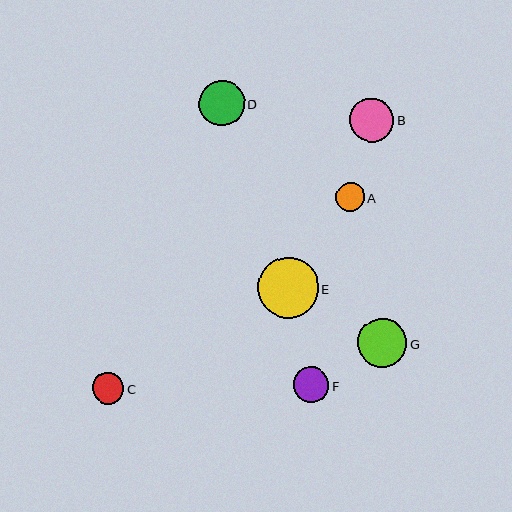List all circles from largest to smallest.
From largest to smallest: E, G, D, B, F, C, A.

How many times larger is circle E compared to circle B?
Circle E is approximately 1.4 times the size of circle B.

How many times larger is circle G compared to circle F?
Circle G is approximately 1.4 times the size of circle F.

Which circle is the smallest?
Circle A is the smallest with a size of approximately 29 pixels.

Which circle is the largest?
Circle E is the largest with a size of approximately 61 pixels.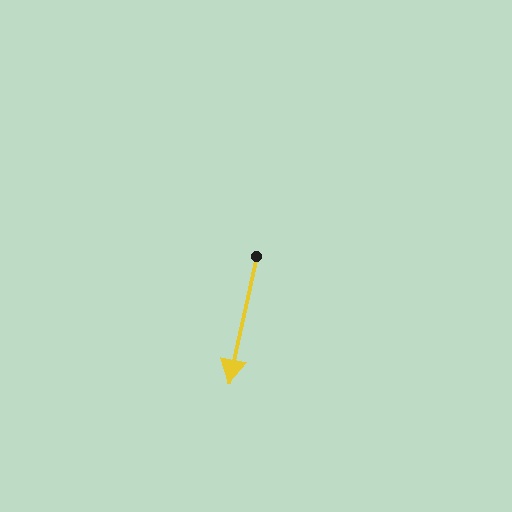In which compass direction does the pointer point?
South.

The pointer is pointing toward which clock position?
Roughly 6 o'clock.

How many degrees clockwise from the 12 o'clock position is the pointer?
Approximately 192 degrees.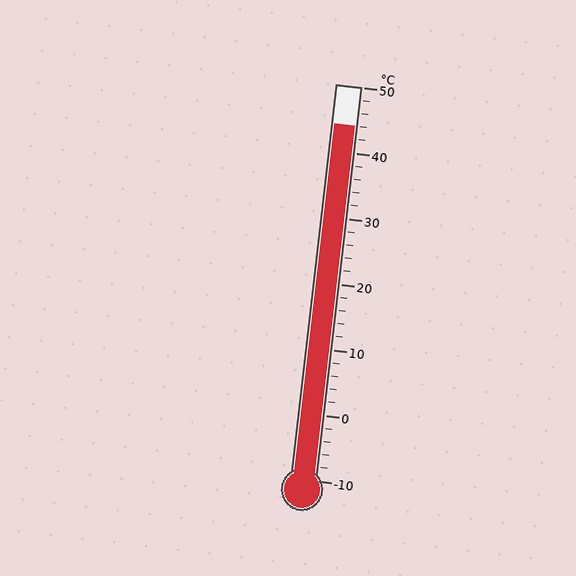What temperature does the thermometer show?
The thermometer shows approximately 44°C.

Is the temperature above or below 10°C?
The temperature is above 10°C.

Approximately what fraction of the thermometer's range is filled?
The thermometer is filled to approximately 90% of its range.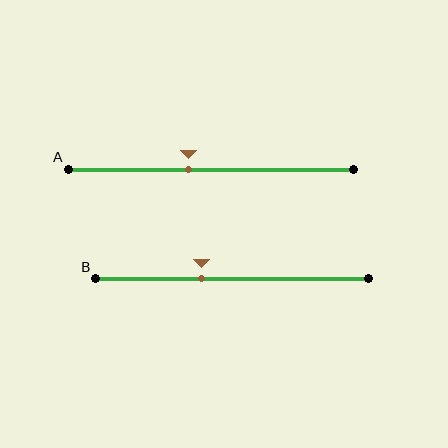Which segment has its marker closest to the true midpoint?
Segment A has its marker closest to the true midpoint.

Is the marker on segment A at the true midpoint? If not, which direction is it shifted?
No, the marker on segment A is shifted to the left by about 8% of the segment length.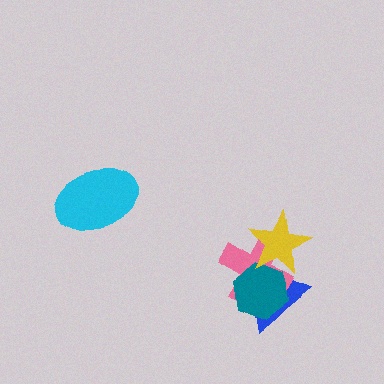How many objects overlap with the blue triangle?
3 objects overlap with the blue triangle.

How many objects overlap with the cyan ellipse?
0 objects overlap with the cyan ellipse.